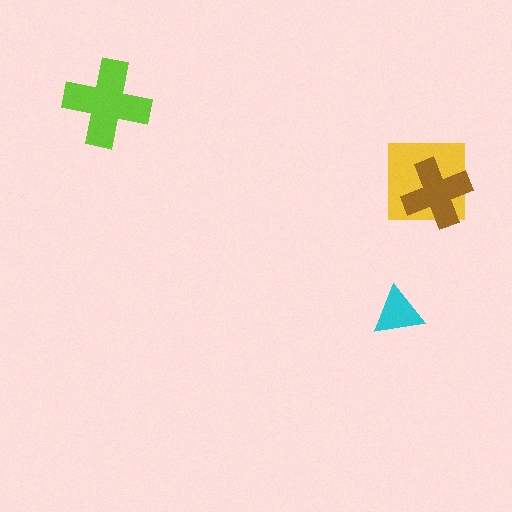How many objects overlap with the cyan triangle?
0 objects overlap with the cyan triangle.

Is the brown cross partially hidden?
No, no other shape covers it.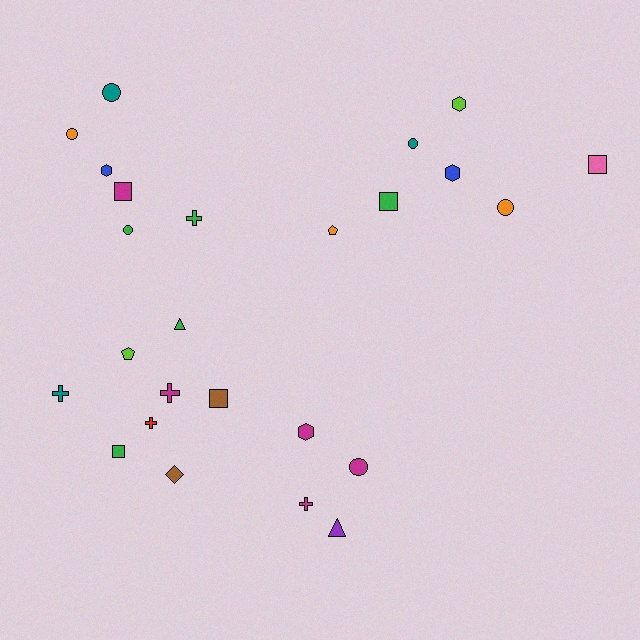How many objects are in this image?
There are 25 objects.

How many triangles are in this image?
There are 2 triangles.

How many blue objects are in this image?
There are 2 blue objects.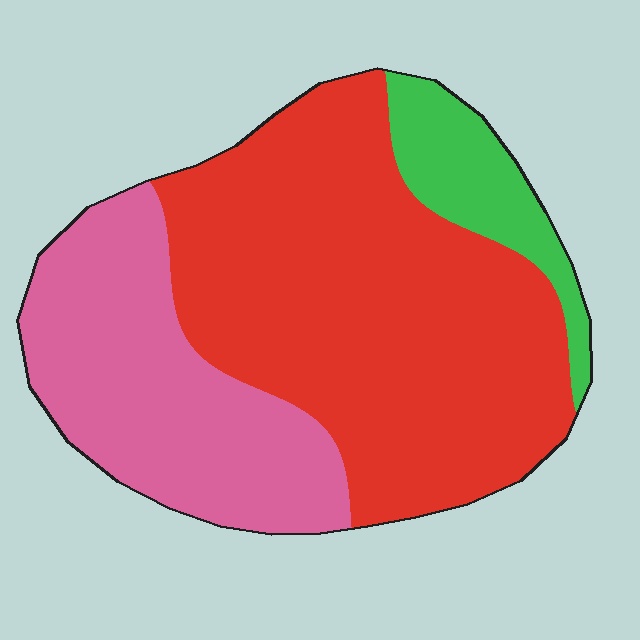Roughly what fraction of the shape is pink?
Pink takes up about one third (1/3) of the shape.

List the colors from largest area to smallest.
From largest to smallest: red, pink, green.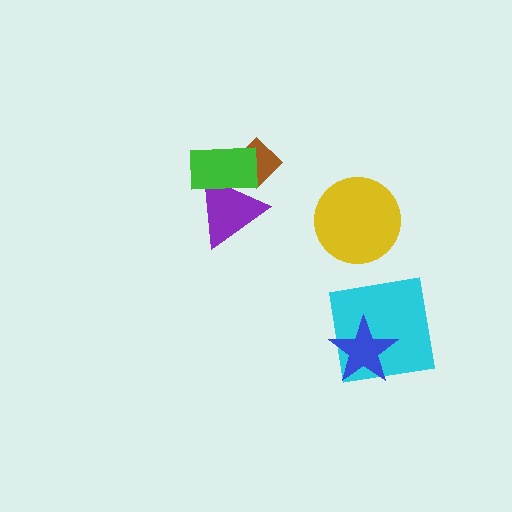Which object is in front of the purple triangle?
The green rectangle is in front of the purple triangle.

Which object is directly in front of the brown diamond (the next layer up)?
The purple triangle is directly in front of the brown diamond.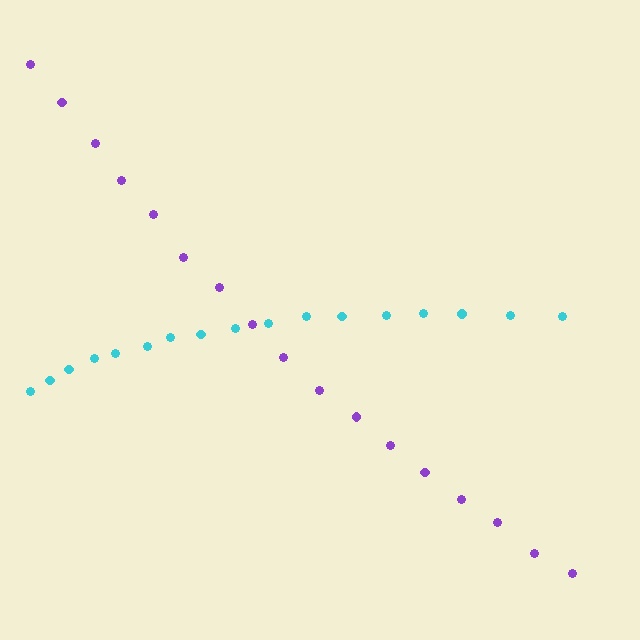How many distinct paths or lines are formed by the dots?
There are 2 distinct paths.